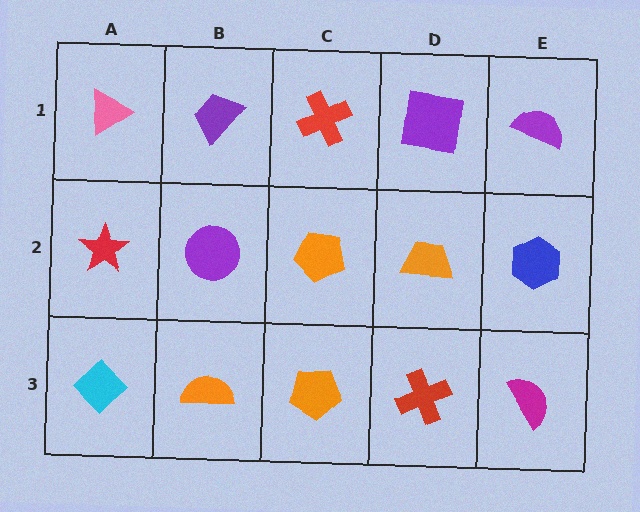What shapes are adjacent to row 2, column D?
A purple square (row 1, column D), a red cross (row 3, column D), an orange pentagon (row 2, column C), a blue hexagon (row 2, column E).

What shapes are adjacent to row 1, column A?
A red star (row 2, column A), a purple trapezoid (row 1, column B).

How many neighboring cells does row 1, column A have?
2.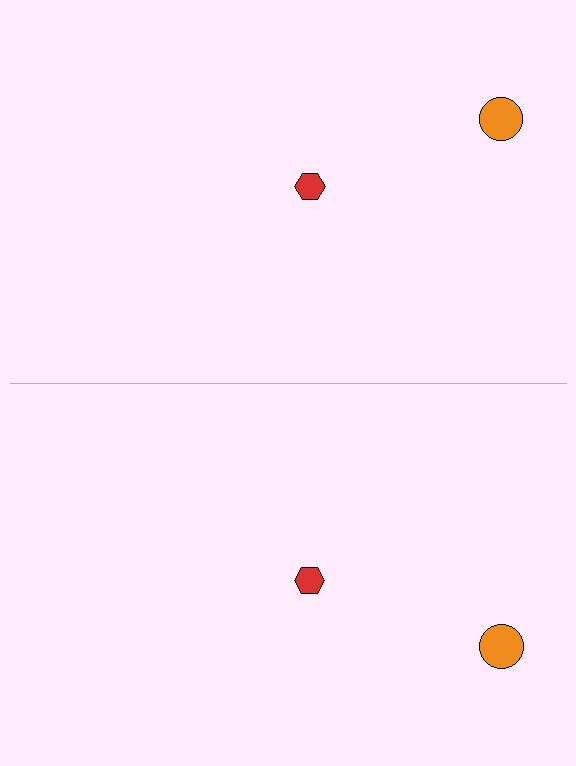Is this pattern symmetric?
Yes, this pattern has bilateral (reflection) symmetry.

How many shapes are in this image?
There are 4 shapes in this image.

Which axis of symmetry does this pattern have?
The pattern has a horizontal axis of symmetry running through the center of the image.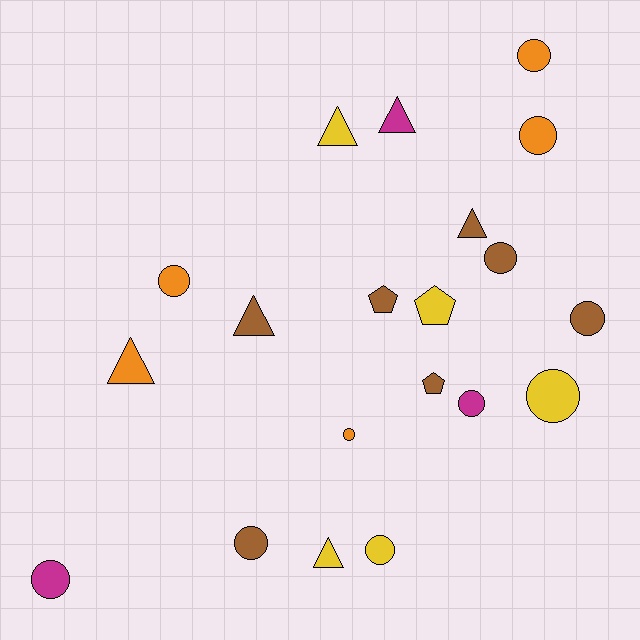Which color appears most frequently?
Brown, with 7 objects.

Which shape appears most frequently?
Circle, with 11 objects.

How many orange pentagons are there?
There are no orange pentagons.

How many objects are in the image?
There are 20 objects.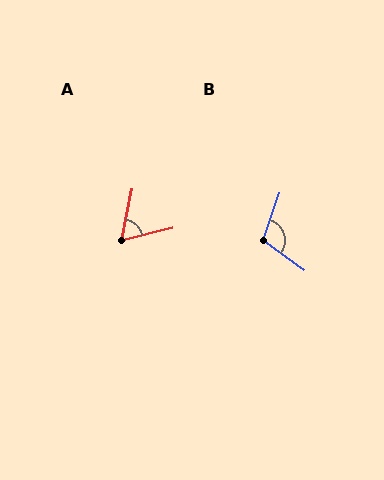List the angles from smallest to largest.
A (65°), B (106°).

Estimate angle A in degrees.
Approximately 65 degrees.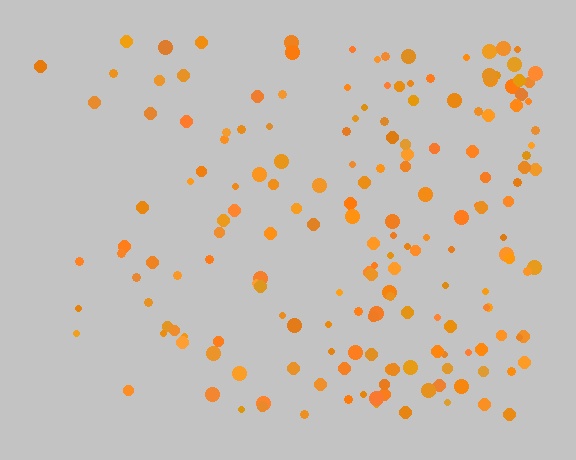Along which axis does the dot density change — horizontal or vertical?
Horizontal.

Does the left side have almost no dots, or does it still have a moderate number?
Still a moderate number, just noticeably fewer than the right.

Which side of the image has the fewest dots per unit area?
The left.